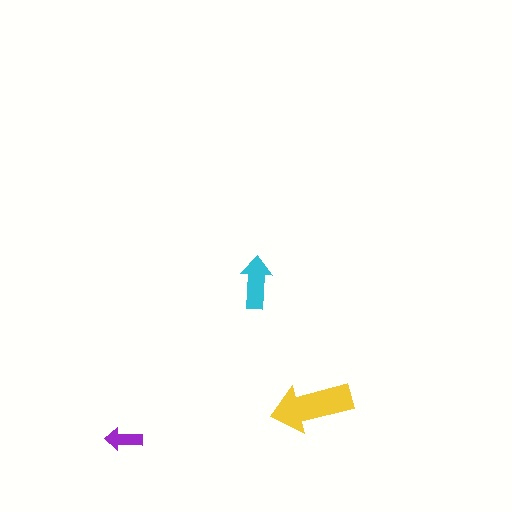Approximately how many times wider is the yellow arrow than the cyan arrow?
About 1.5 times wider.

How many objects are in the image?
There are 3 objects in the image.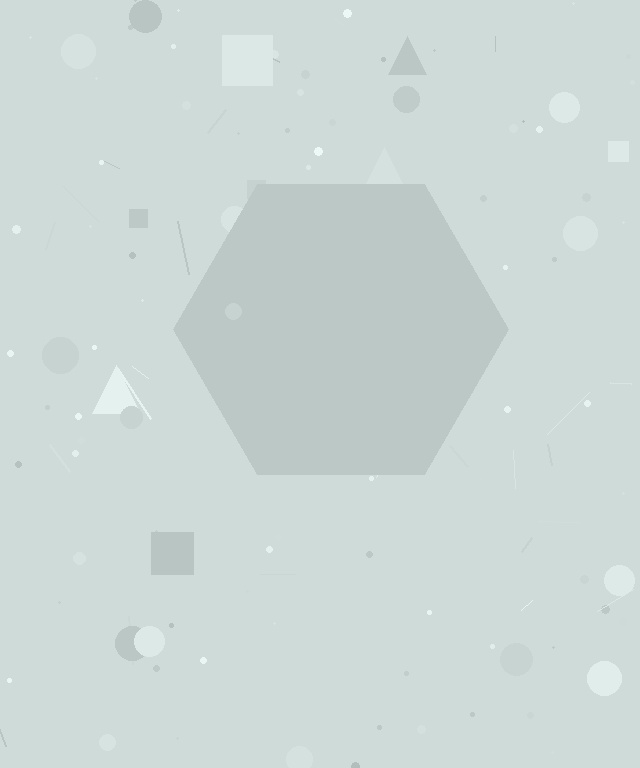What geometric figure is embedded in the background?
A hexagon is embedded in the background.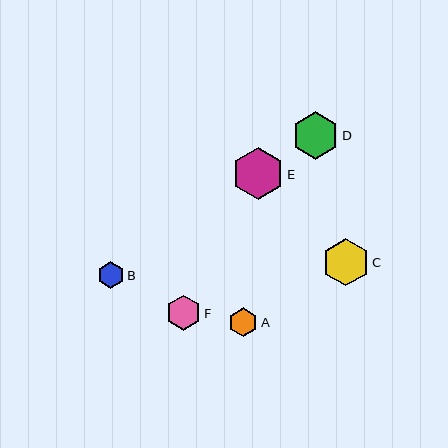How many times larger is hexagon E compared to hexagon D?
Hexagon E is approximately 1.1 times the size of hexagon D.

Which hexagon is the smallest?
Hexagon B is the smallest with a size of approximately 26 pixels.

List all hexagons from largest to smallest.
From largest to smallest: E, D, C, F, A, B.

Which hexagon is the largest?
Hexagon E is the largest with a size of approximately 52 pixels.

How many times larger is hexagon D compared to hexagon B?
Hexagon D is approximately 1.8 times the size of hexagon B.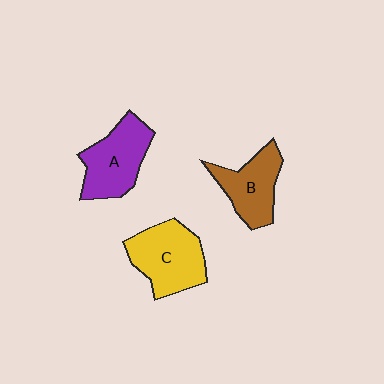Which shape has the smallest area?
Shape B (brown).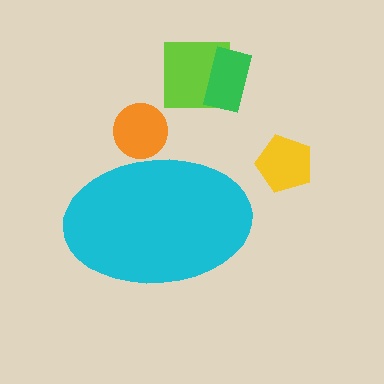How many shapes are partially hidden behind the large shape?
1 shape is partially hidden.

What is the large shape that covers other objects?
A cyan ellipse.